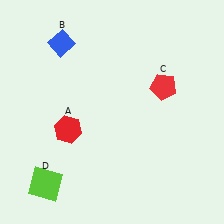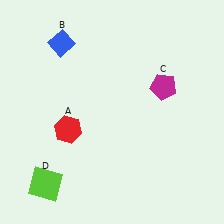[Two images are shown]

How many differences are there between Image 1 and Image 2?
There is 1 difference between the two images.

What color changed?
The pentagon (C) changed from red in Image 1 to magenta in Image 2.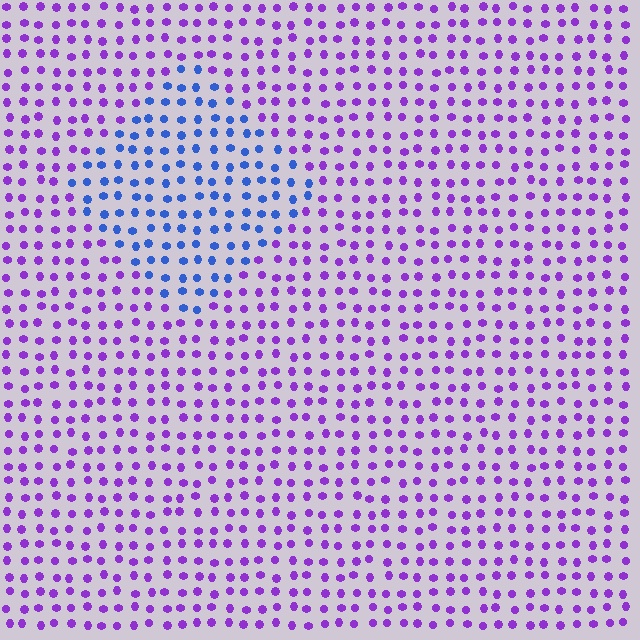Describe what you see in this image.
The image is filled with small purple elements in a uniform arrangement. A diamond-shaped region is visible where the elements are tinted to a slightly different hue, forming a subtle color boundary.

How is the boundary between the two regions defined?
The boundary is defined purely by a slight shift in hue (about 53 degrees). Spacing, size, and orientation are identical on both sides.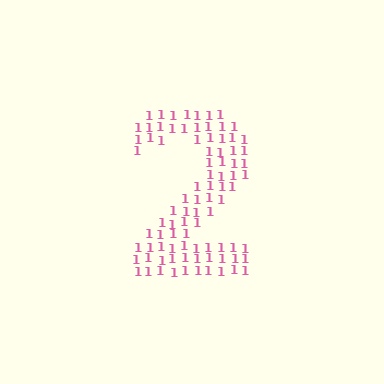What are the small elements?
The small elements are digit 1's.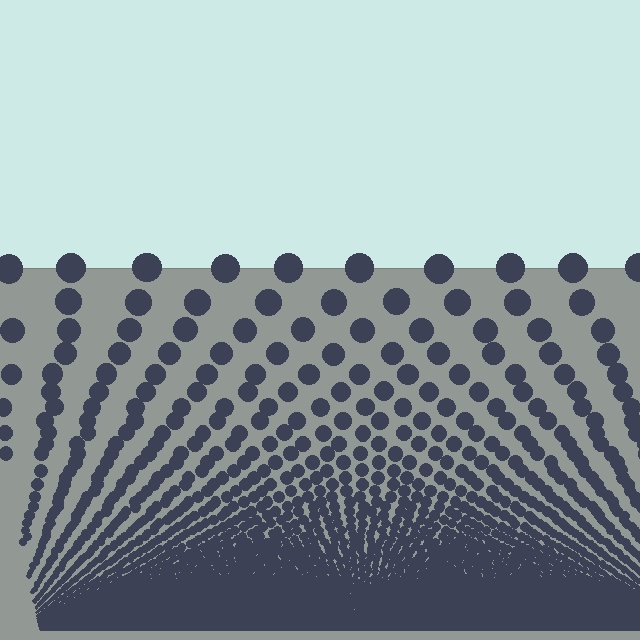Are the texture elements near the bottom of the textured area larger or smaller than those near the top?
Smaller. The gradient is inverted — elements near the bottom are smaller and denser.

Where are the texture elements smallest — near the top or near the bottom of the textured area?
Near the bottom.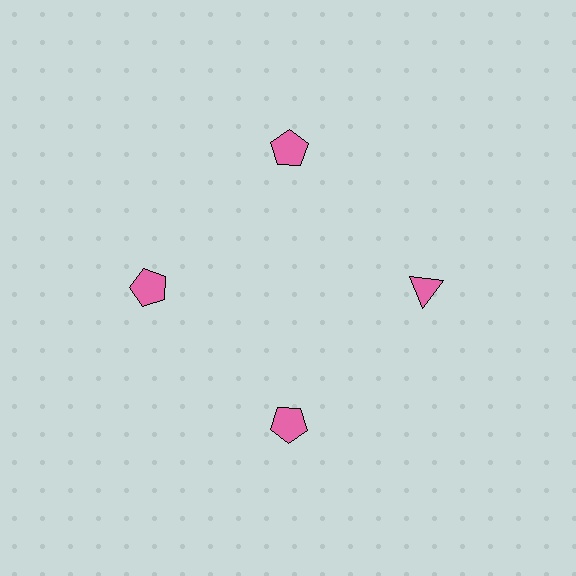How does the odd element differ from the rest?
It has a different shape: triangle instead of pentagon.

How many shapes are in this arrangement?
There are 4 shapes arranged in a ring pattern.